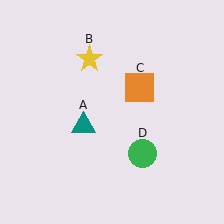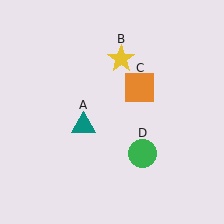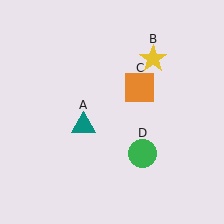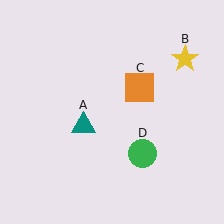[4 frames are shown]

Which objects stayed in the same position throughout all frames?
Teal triangle (object A) and orange square (object C) and green circle (object D) remained stationary.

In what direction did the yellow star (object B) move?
The yellow star (object B) moved right.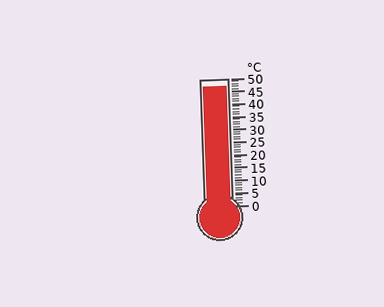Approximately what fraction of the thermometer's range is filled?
The thermometer is filled to approximately 95% of its range.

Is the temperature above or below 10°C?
The temperature is above 10°C.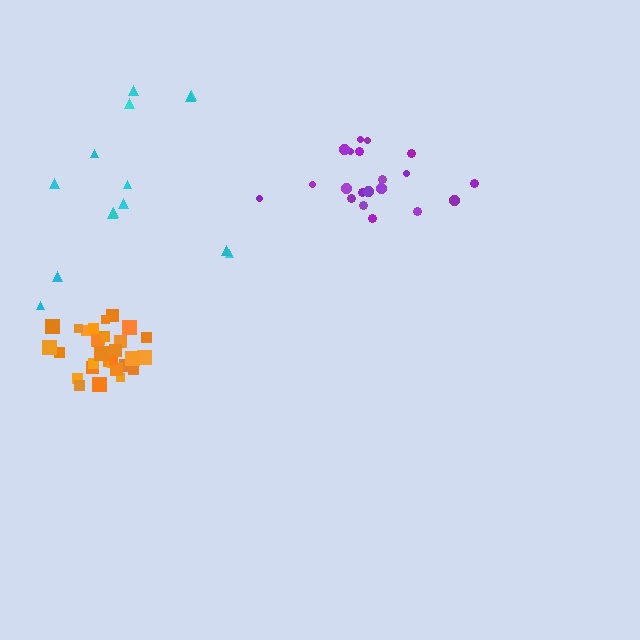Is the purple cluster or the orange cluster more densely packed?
Orange.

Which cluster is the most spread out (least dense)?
Cyan.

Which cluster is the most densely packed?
Orange.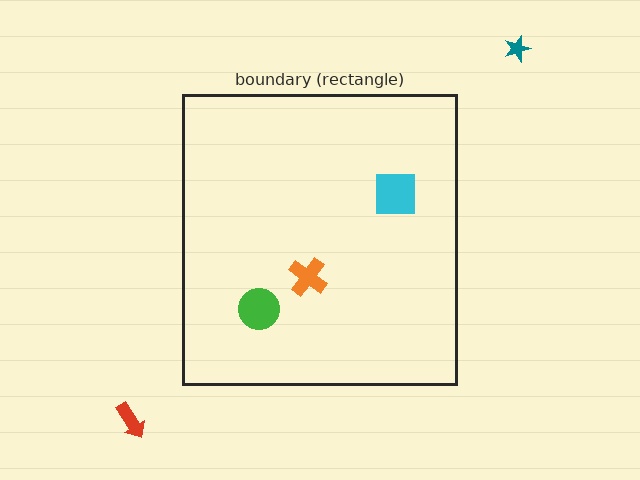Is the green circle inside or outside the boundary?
Inside.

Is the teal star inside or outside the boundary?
Outside.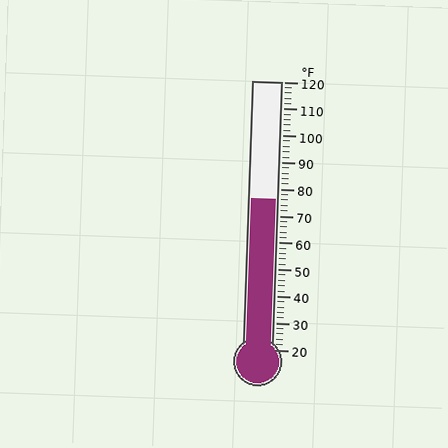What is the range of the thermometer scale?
The thermometer scale ranges from 20°F to 120°F.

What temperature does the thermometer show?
The thermometer shows approximately 76°F.